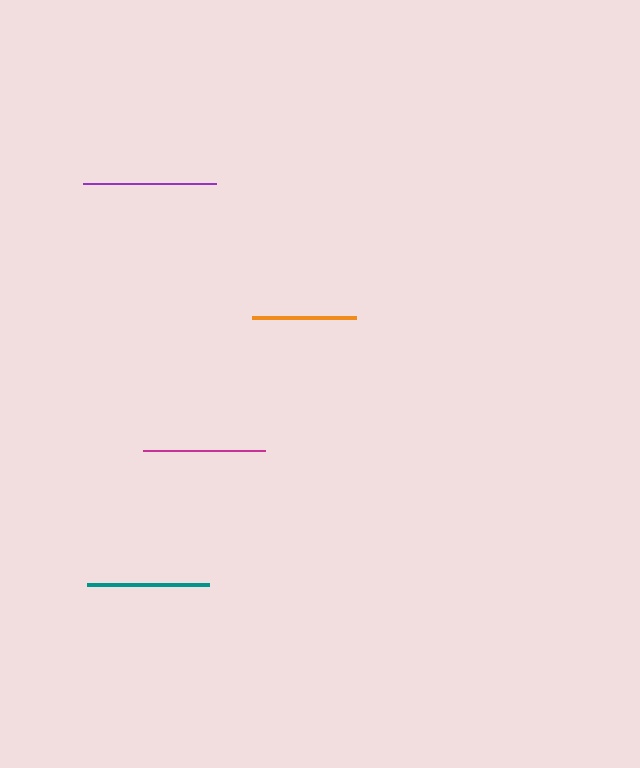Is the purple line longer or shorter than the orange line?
The purple line is longer than the orange line.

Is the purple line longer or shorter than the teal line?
The purple line is longer than the teal line.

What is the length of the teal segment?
The teal segment is approximately 122 pixels long.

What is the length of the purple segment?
The purple segment is approximately 133 pixels long.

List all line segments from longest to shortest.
From longest to shortest: purple, teal, magenta, orange.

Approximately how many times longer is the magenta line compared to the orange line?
The magenta line is approximately 1.2 times the length of the orange line.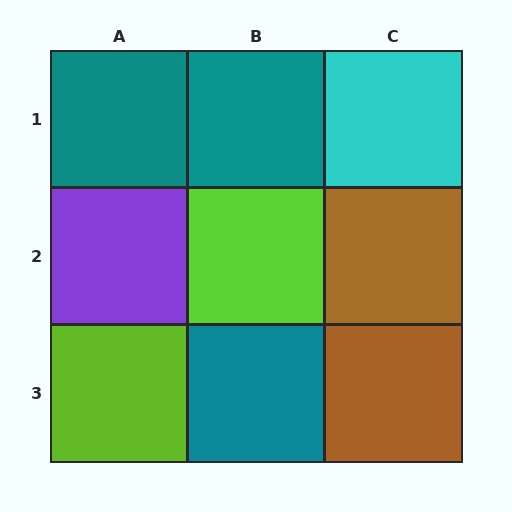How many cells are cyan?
1 cell is cyan.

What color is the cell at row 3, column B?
Teal.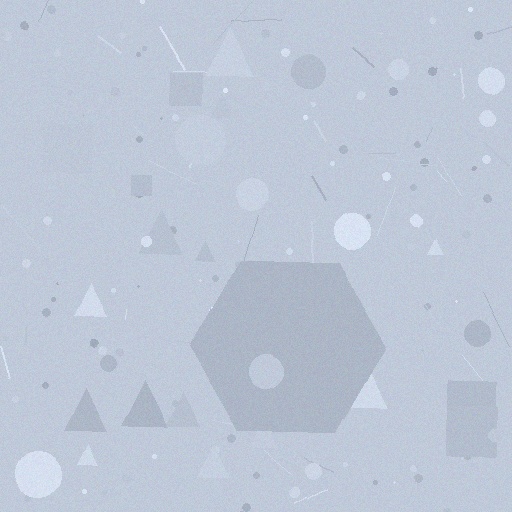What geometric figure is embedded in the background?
A hexagon is embedded in the background.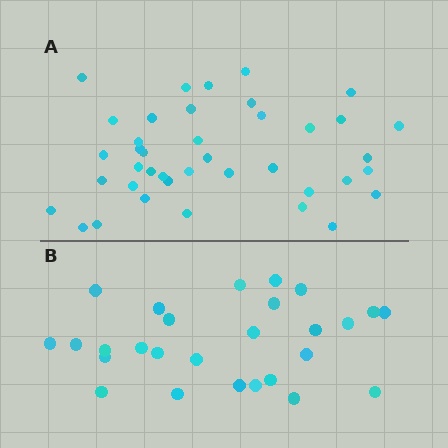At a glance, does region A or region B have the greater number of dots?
Region A (the top region) has more dots.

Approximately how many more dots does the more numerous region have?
Region A has approximately 15 more dots than region B.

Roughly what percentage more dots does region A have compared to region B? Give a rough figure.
About 50% more.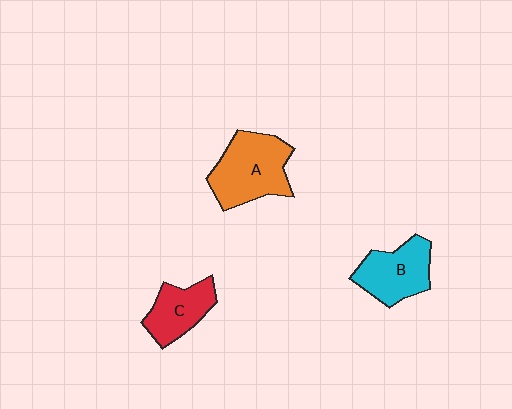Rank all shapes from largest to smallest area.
From largest to smallest: A (orange), B (cyan), C (red).